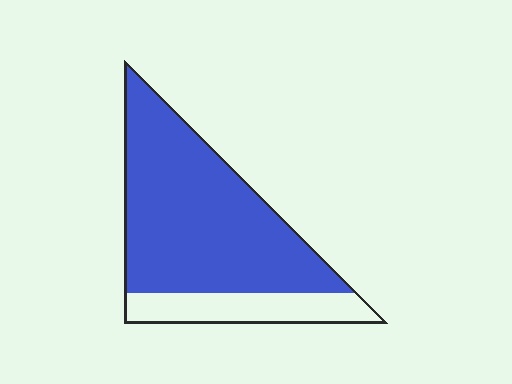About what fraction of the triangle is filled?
About four fifths (4/5).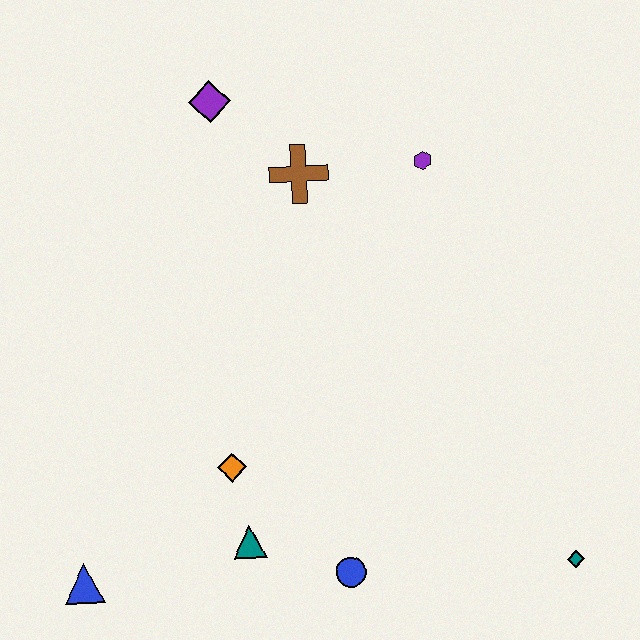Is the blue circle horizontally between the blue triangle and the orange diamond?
No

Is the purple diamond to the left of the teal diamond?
Yes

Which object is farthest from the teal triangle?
The purple diamond is farthest from the teal triangle.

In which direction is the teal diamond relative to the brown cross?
The teal diamond is below the brown cross.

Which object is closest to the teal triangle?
The orange diamond is closest to the teal triangle.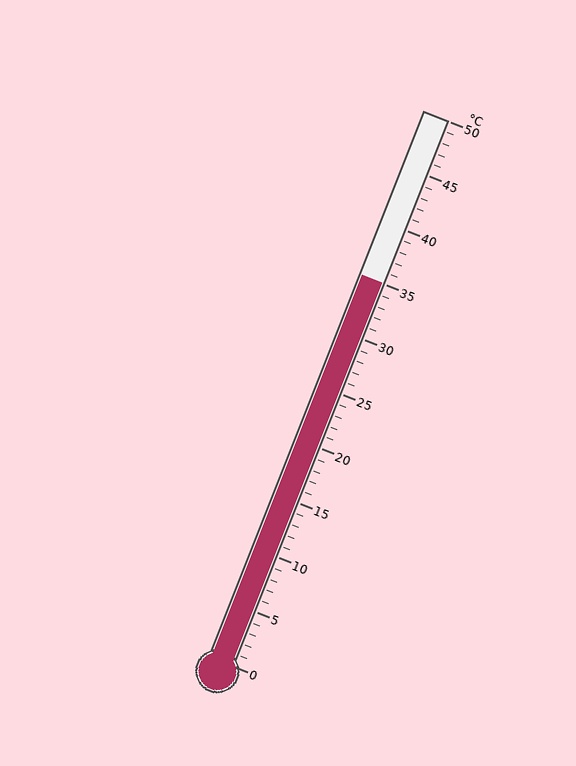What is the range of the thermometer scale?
The thermometer scale ranges from 0°C to 50°C.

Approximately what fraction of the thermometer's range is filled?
The thermometer is filled to approximately 70% of its range.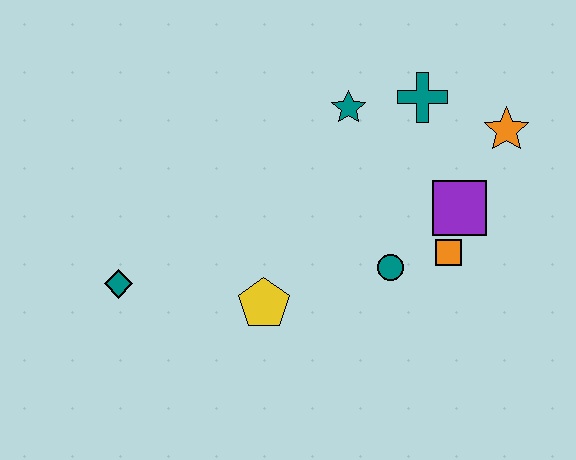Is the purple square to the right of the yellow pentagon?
Yes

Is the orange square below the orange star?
Yes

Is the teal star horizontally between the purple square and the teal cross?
No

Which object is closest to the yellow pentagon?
The teal circle is closest to the yellow pentagon.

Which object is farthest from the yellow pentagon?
The orange star is farthest from the yellow pentagon.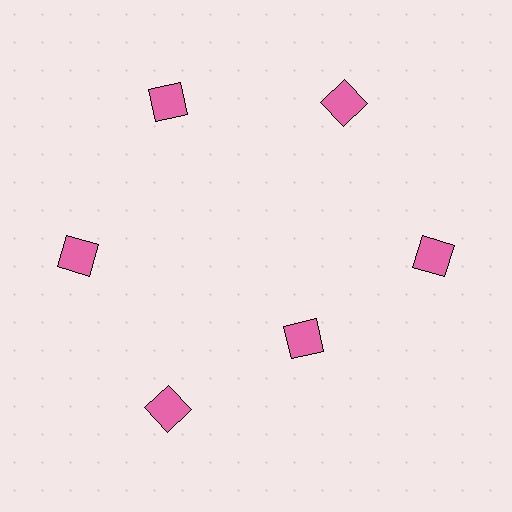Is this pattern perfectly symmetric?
No. The 6 pink diamonds are arranged in a ring, but one element near the 5 o'clock position is pulled inward toward the center, breaking the 6-fold rotational symmetry.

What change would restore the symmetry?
The symmetry would be restored by moving it outward, back onto the ring so that all 6 diamonds sit at equal angles and equal distance from the center.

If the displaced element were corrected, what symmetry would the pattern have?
It would have 6-fold rotational symmetry — the pattern would map onto itself every 60 degrees.